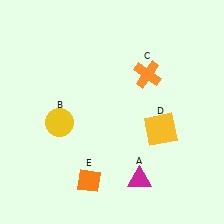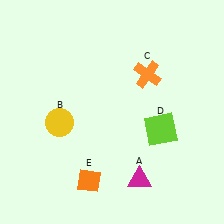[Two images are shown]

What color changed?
The square (D) changed from yellow in Image 1 to lime in Image 2.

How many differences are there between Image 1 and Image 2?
There is 1 difference between the two images.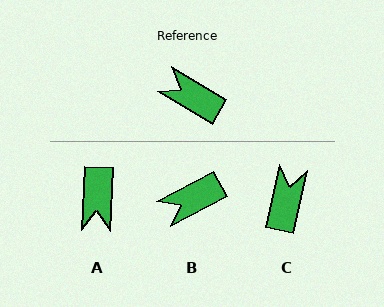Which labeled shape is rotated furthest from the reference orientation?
A, about 118 degrees away.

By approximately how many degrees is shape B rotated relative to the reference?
Approximately 59 degrees counter-clockwise.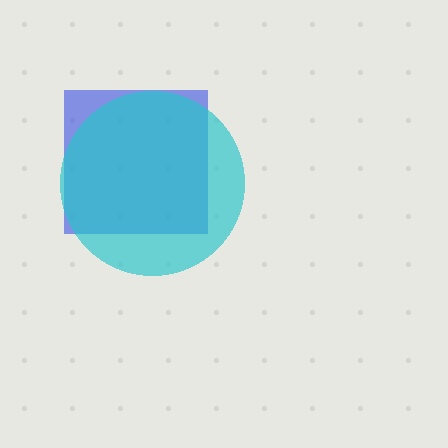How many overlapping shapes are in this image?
There are 2 overlapping shapes in the image.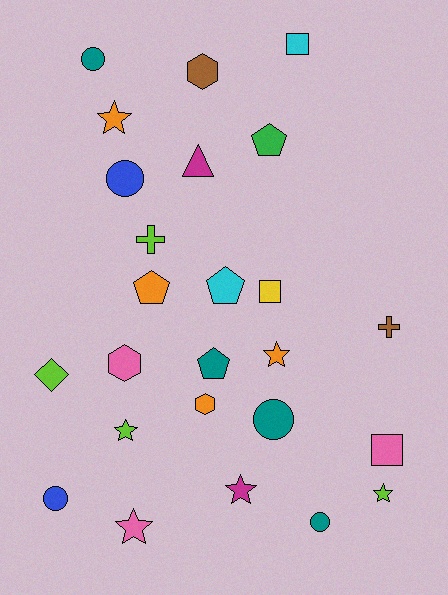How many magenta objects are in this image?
There are 2 magenta objects.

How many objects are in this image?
There are 25 objects.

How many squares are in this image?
There are 3 squares.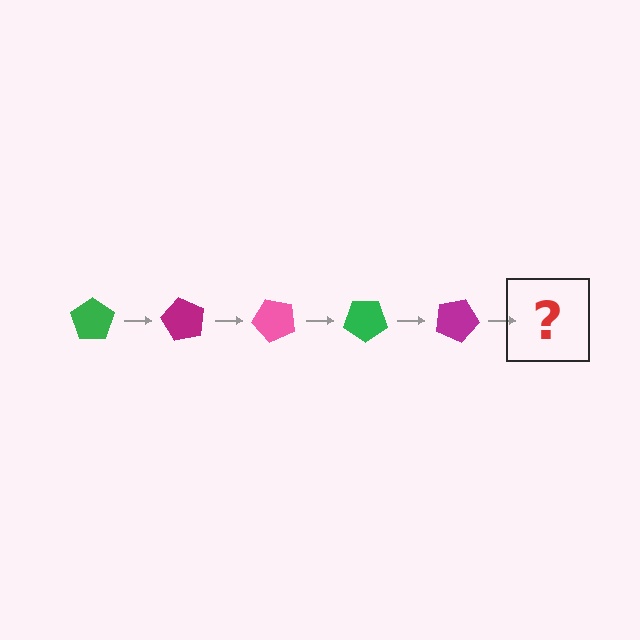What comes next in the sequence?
The next element should be a pink pentagon, rotated 300 degrees from the start.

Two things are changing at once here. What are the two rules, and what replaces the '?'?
The two rules are that it rotates 60 degrees each step and the color cycles through green, magenta, and pink. The '?' should be a pink pentagon, rotated 300 degrees from the start.